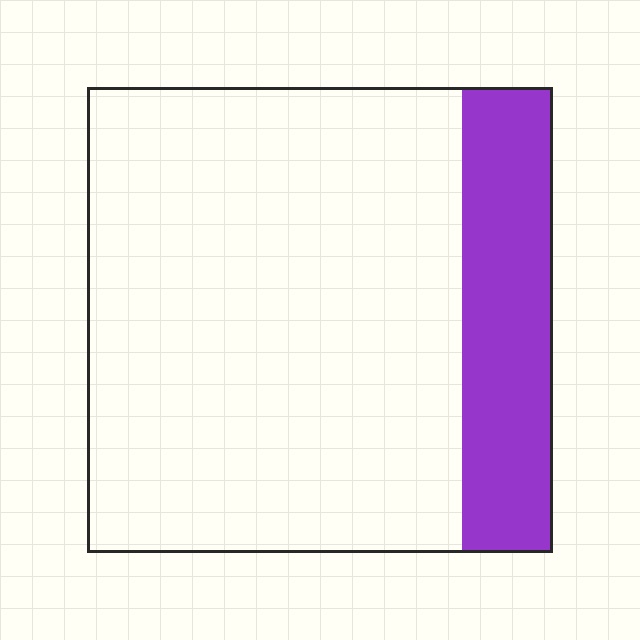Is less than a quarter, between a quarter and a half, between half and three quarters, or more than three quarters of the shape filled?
Less than a quarter.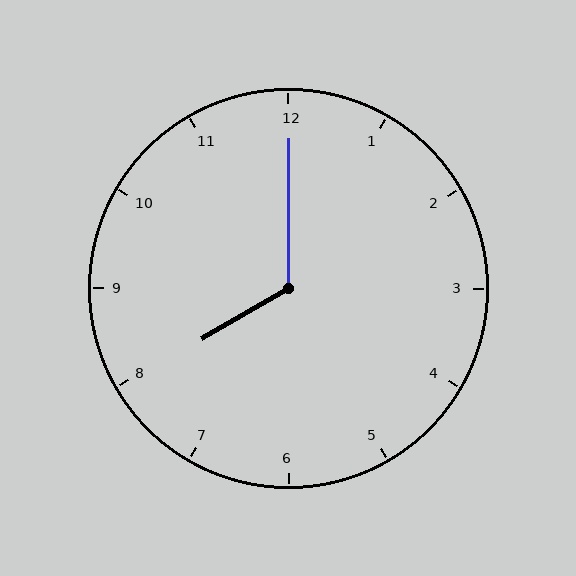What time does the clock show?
8:00.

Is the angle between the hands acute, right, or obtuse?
It is obtuse.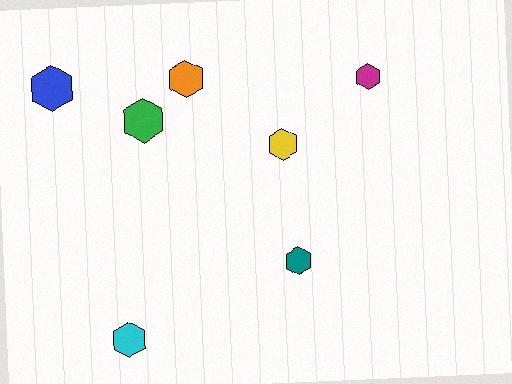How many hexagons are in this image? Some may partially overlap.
There are 7 hexagons.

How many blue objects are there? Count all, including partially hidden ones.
There is 1 blue object.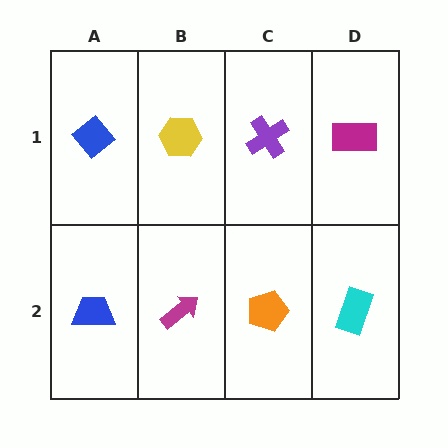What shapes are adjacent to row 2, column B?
A yellow hexagon (row 1, column B), a blue trapezoid (row 2, column A), an orange pentagon (row 2, column C).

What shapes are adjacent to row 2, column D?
A magenta rectangle (row 1, column D), an orange pentagon (row 2, column C).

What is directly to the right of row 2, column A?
A magenta arrow.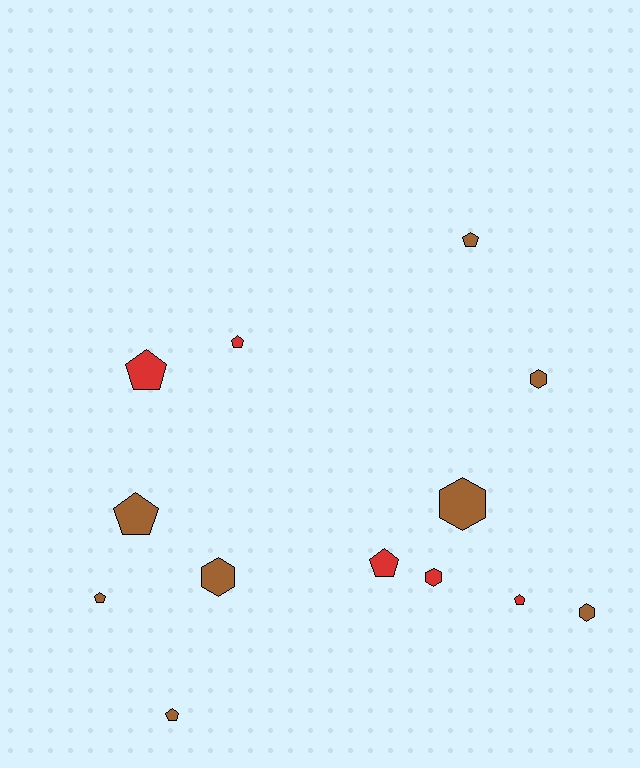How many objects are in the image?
There are 13 objects.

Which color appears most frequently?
Brown, with 8 objects.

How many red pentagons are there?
There are 4 red pentagons.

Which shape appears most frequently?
Pentagon, with 8 objects.